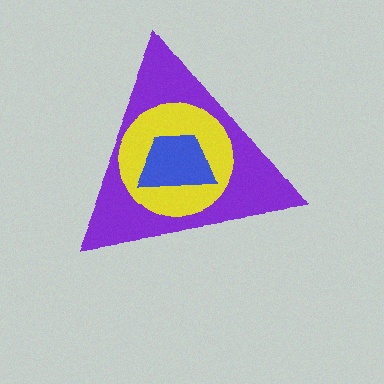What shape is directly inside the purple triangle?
The yellow circle.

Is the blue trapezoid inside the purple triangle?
Yes.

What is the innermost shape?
The blue trapezoid.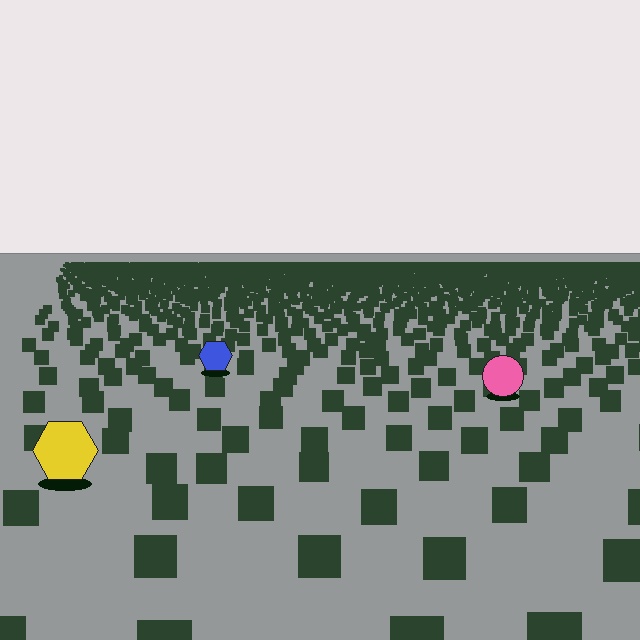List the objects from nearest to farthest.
From nearest to farthest: the yellow hexagon, the pink circle, the blue hexagon.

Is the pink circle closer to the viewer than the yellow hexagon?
No. The yellow hexagon is closer — you can tell from the texture gradient: the ground texture is coarser near it.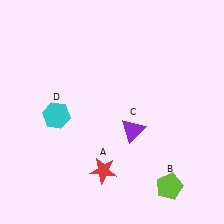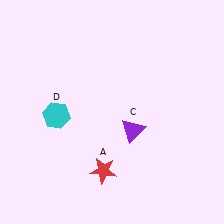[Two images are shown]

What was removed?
The lime pentagon (B) was removed in Image 2.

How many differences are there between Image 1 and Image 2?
There is 1 difference between the two images.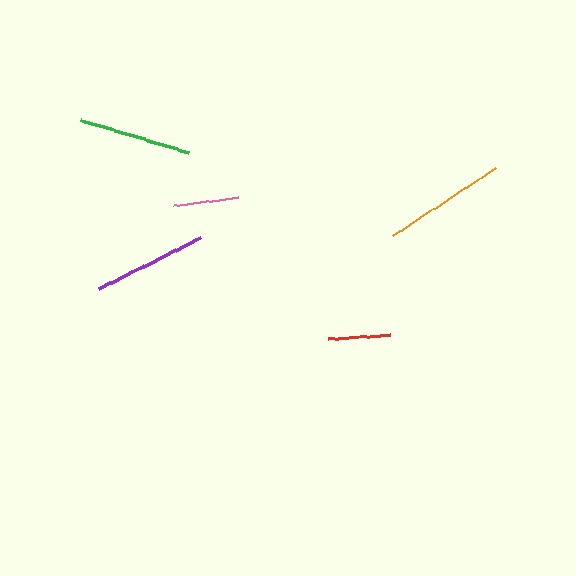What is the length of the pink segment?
The pink segment is approximately 65 pixels long.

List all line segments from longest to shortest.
From longest to shortest: orange, purple, green, pink, red.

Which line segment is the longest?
The orange line is the longest at approximately 124 pixels.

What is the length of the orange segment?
The orange segment is approximately 124 pixels long.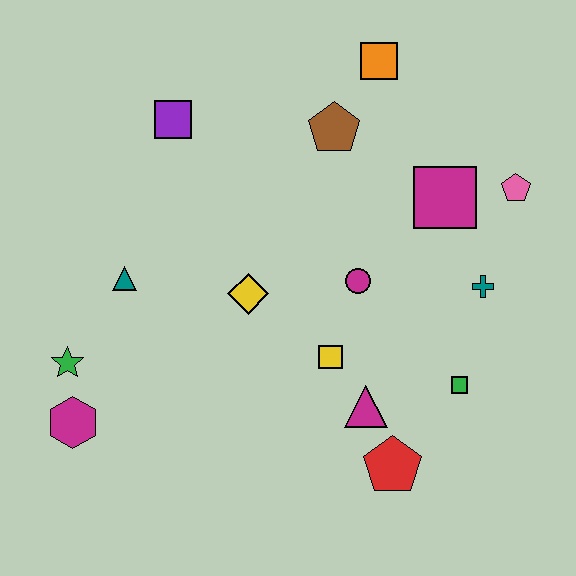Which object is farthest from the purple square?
The red pentagon is farthest from the purple square.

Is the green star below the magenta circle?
Yes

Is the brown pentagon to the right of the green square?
No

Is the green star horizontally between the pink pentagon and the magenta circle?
No